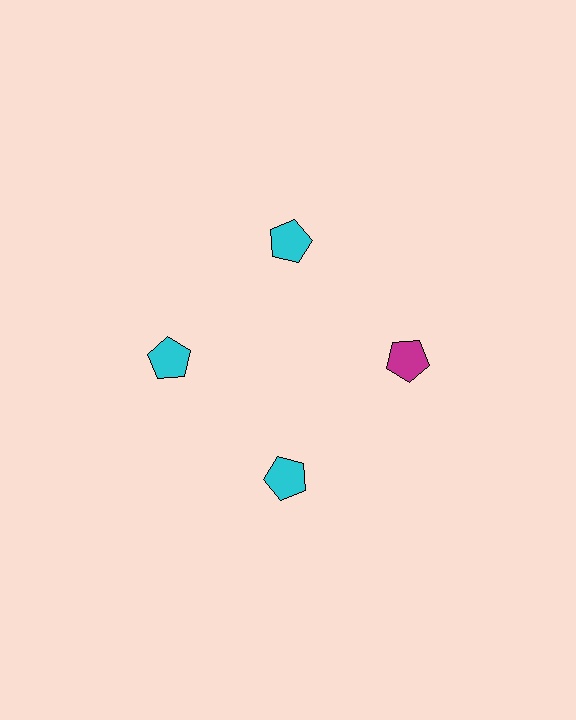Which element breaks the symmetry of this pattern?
The magenta pentagon at roughly the 3 o'clock position breaks the symmetry. All other shapes are cyan pentagons.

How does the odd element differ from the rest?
It has a different color: magenta instead of cyan.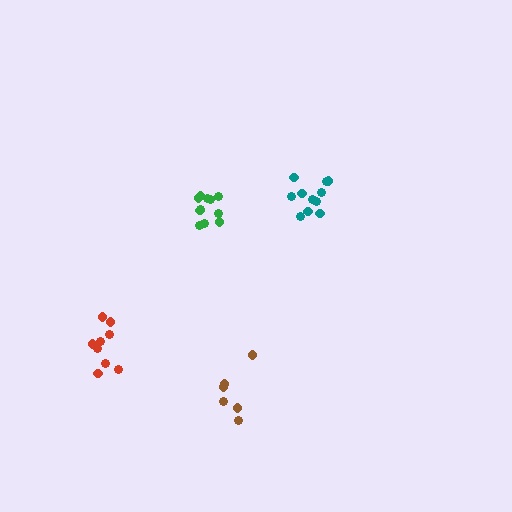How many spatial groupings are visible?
There are 4 spatial groupings.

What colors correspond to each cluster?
The clusters are colored: teal, brown, green, red.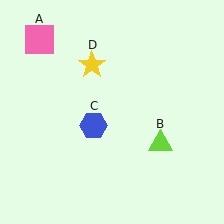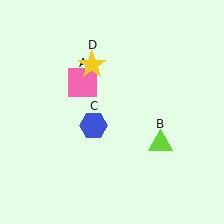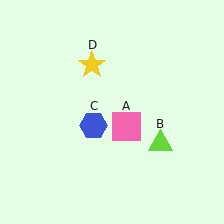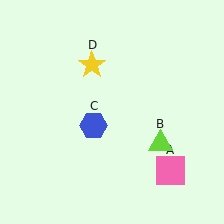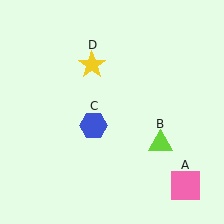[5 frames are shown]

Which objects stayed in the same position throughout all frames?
Lime triangle (object B) and blue hexagon (object C) and yellow star (object D) remained stationary.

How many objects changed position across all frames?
1 object changed position: pink square (object A).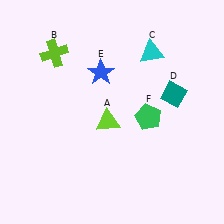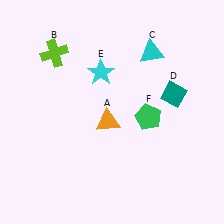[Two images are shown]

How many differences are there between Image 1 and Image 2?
There are 2 differences between the two images.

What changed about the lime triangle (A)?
In Image 1, A is lime. In Image 2, it changed to orange.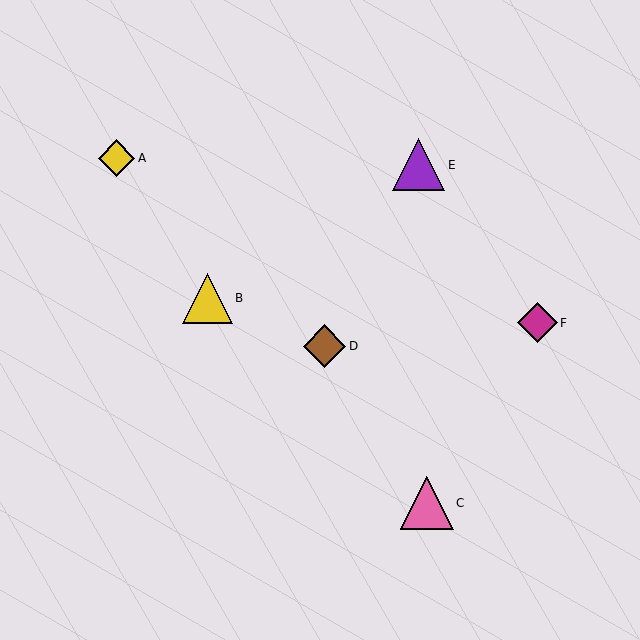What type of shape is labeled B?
Shape B is a yellow triangle.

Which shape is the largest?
The pink triangle (labeled C) is the largest.